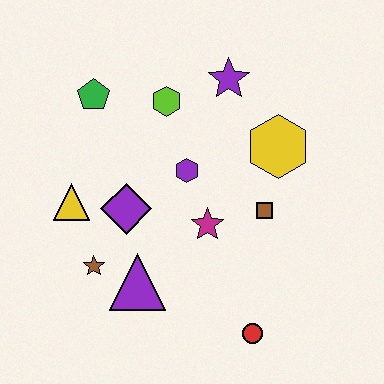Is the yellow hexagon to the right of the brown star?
Yes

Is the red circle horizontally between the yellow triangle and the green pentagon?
No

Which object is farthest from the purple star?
The red circle is farthest from the purple star.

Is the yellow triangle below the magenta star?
No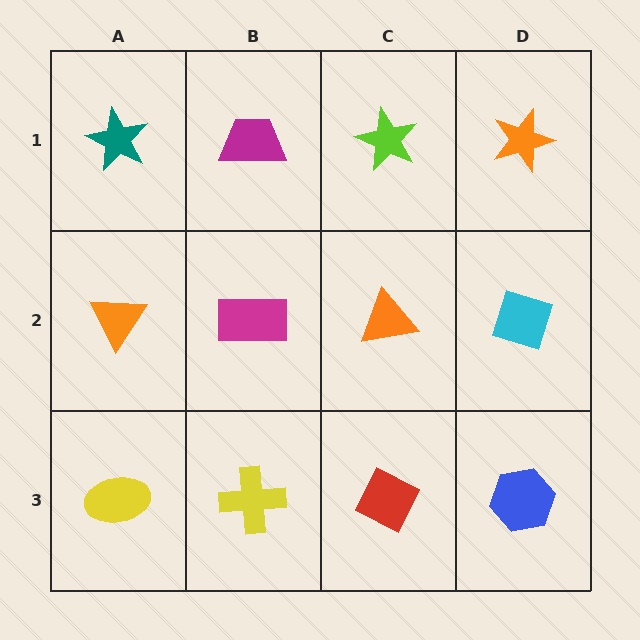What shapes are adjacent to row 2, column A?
A teal star (row 1, column A), a yellow ellipse (row 3, column A), a magenta rectangle (row 2, column B).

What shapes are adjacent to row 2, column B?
A magenta trapezoid (row 1, column B), a yellow cross (row 3, column B), an orange triangle (row 2, column A), an orange triangle (row 2, column C).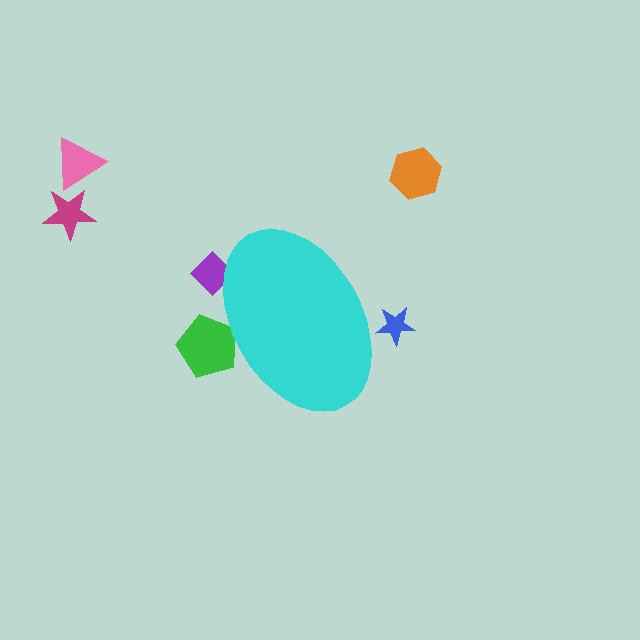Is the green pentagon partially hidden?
Yes, the green pentagon is partially hidden behind the cyan ellipse.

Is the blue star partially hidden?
Yes, the blue star is partially hidden behind the cyan ellipse.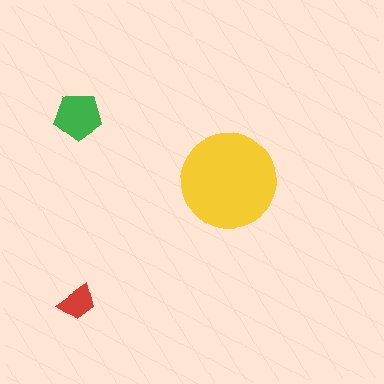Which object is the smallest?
The red trapezoid.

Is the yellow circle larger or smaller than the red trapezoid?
Larger.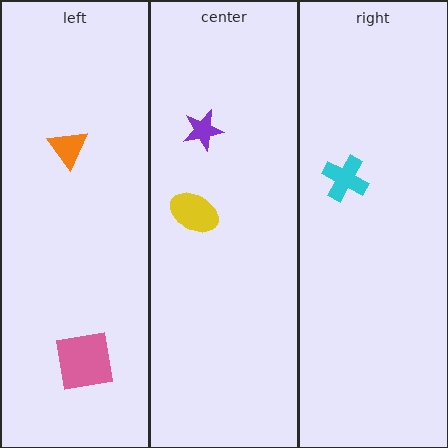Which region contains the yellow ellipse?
The center region.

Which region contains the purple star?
The center region.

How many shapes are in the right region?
1.